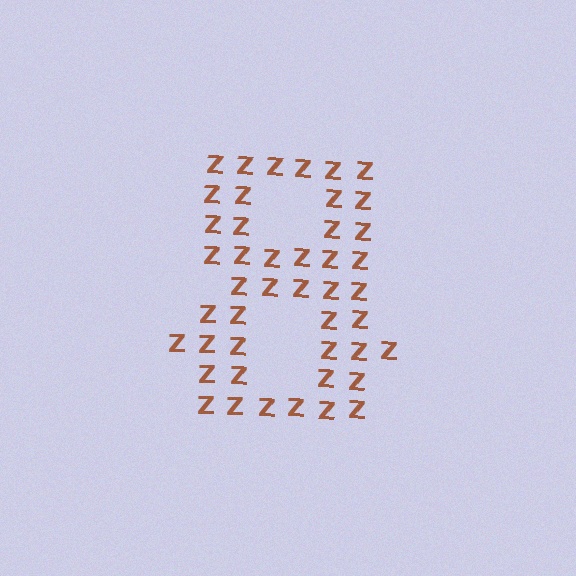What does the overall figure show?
The overall figure shows the digit 8.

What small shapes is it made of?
It is made of small letter Z's.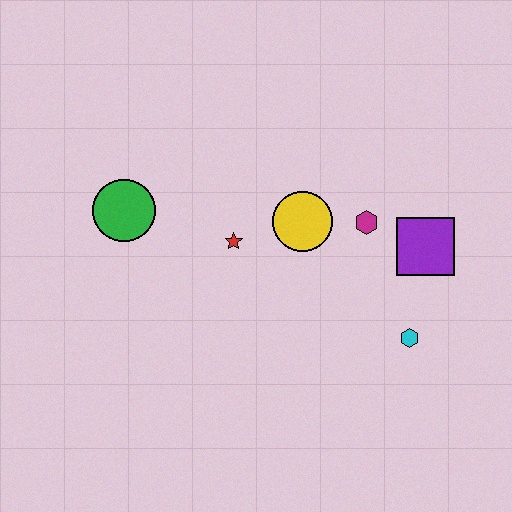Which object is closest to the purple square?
The magenta hexagon is closest to the purple square.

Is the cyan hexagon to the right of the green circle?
Yes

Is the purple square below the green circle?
Yes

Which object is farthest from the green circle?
The cyan hexagon is farthest from the green circle.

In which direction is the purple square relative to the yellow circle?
The purple square is to the right of the yellow circle.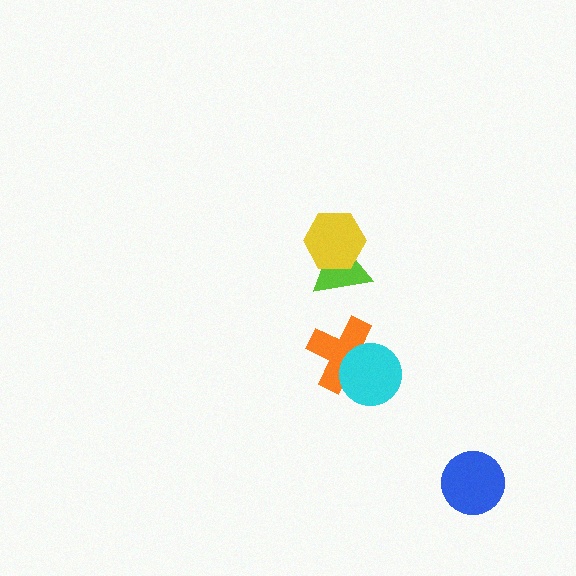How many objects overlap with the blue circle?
0 objects overlap with the blue circle.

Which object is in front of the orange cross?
The cyan circle is in front of the orange cross.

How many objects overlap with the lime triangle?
1 object overlaps with the lime triangle.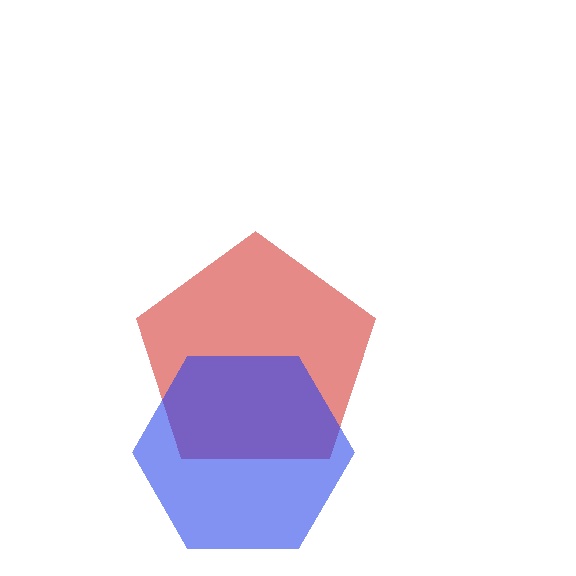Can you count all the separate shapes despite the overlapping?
Yes, there are 2 separate shapes.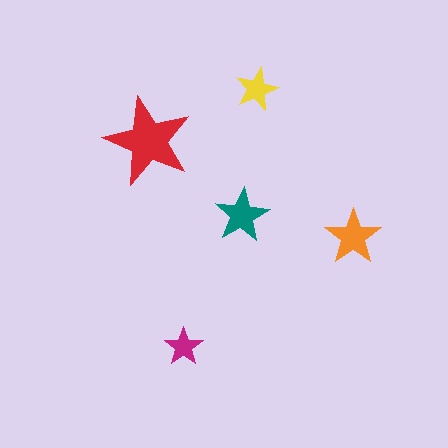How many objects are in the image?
There are 5 objects in the image.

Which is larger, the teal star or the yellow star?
The teal one.